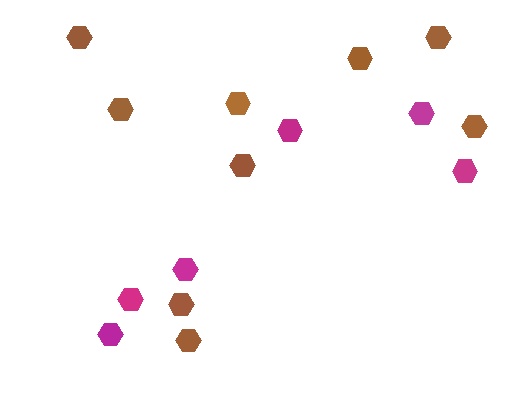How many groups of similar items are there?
There are 2 groups: one group of magenta hexagons (6) and one group of brown hexagons (9).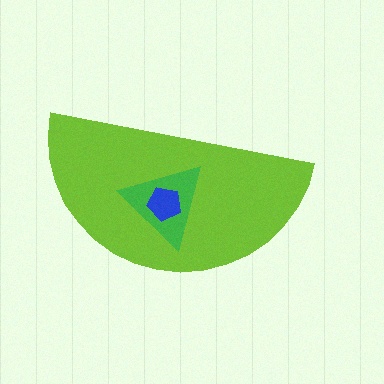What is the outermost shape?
The lime semicircle.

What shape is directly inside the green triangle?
The blue pentagon.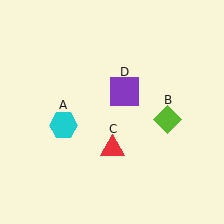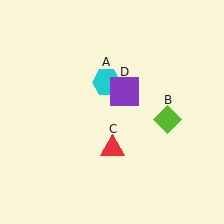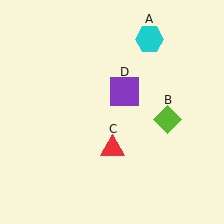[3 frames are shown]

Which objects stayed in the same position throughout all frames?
Lime diamond (object B) and red triangle (object C) and purple square (object D) remained stationary.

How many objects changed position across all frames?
1 object changed position: cyan hexagon (object A).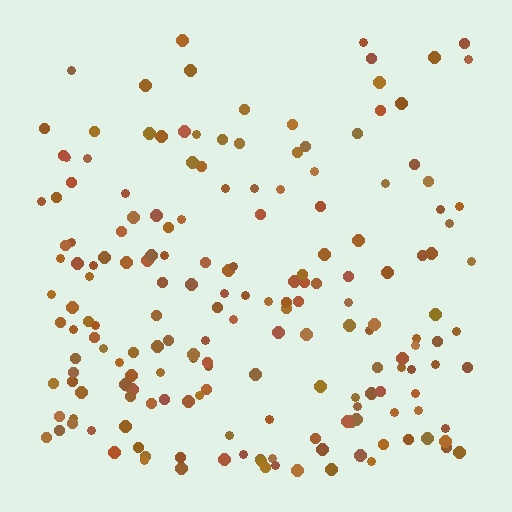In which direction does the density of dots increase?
From top to bottom, with the bottom side densest.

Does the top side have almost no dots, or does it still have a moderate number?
Still a moderate number, just noticeably fewer than the bottom.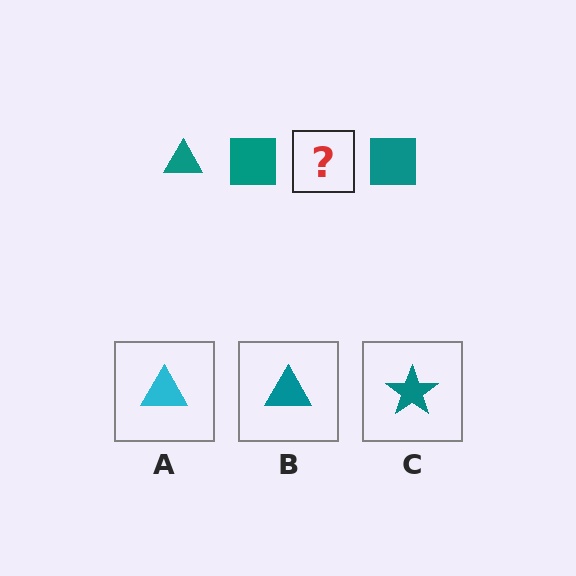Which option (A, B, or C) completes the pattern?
B.